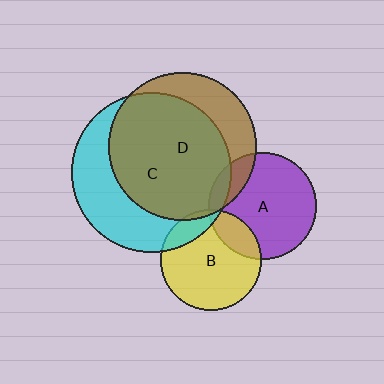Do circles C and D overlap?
Yes.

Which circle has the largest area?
Circle C (cyan).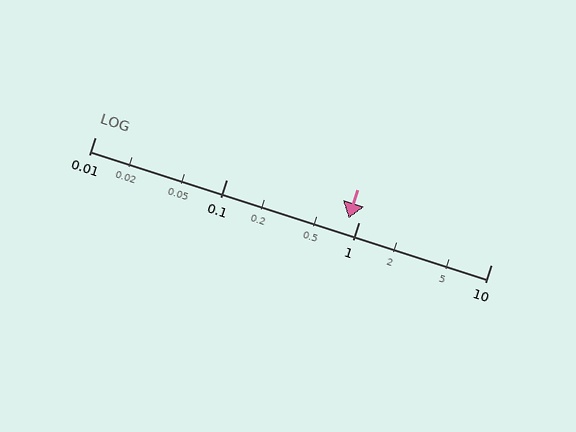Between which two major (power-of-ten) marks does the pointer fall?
The pointer is between 0.1 and 1.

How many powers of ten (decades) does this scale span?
The scale spans 3 decades, from 0.01 to 10.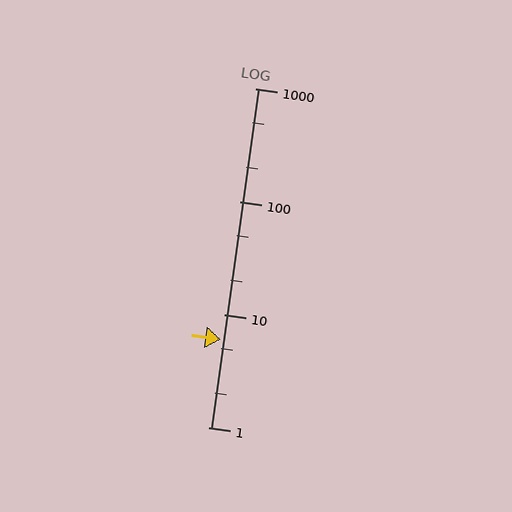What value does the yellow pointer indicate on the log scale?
The pointer indicates approximately 6.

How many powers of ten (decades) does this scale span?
The scale spans 3 decades, from 1 to 1000.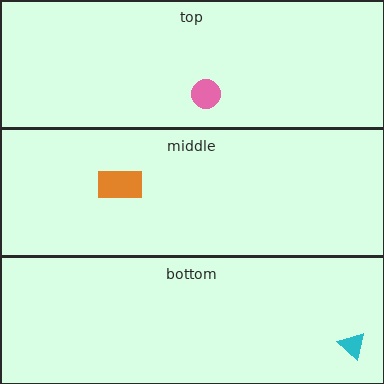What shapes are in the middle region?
The orange rectangle.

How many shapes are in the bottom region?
1.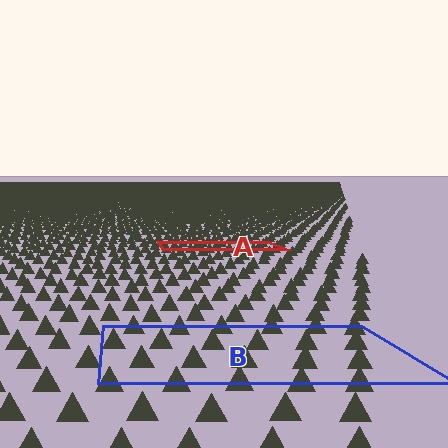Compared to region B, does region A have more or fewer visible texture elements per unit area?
Region A has more texture elements per unit area — they are packed more densely because it is farther away.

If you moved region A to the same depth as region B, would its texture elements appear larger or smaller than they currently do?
They would appear larger. At a closer depth, the same texture elements are projected at a bigger on-screen size.